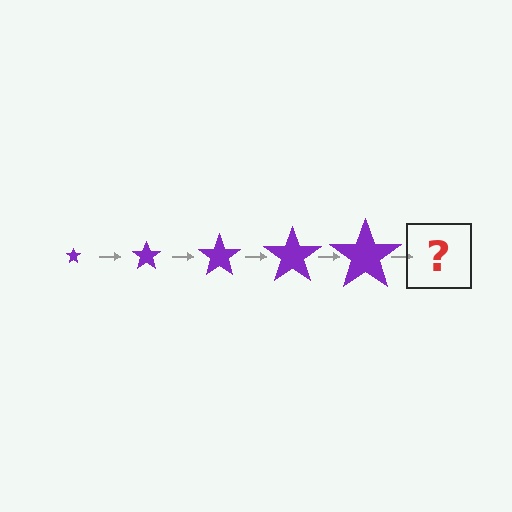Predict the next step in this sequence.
The next step is a purple star, larger than the previous one.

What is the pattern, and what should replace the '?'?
The pattern is that the star gets progressively larger each step. The '?' should be a purple star, larger than the previous one.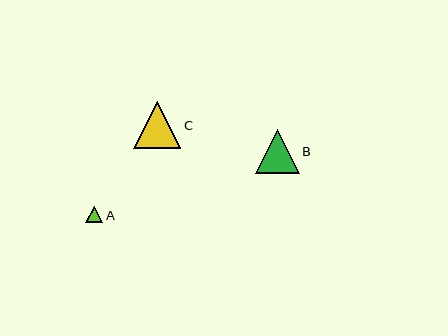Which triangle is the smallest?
Triangle A is the smallest with a size of approximately 17 pixels.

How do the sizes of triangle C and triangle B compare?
Triangle C and triangle B are approximately the same size.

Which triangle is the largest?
Triangle C is the largest with a size of approximately 47 pixels.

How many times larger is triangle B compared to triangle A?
Triangle B is approximately 2.6 times the size of triangle A.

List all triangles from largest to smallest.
From largest to smallest: C, B, A.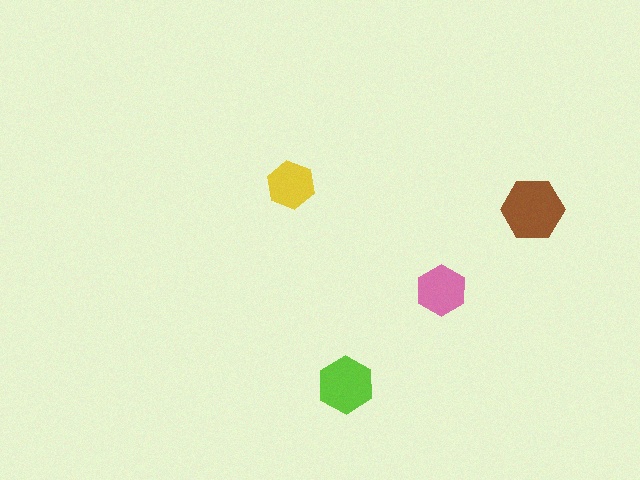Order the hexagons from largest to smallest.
the brown one, the lime one, the pink one, the yellow one.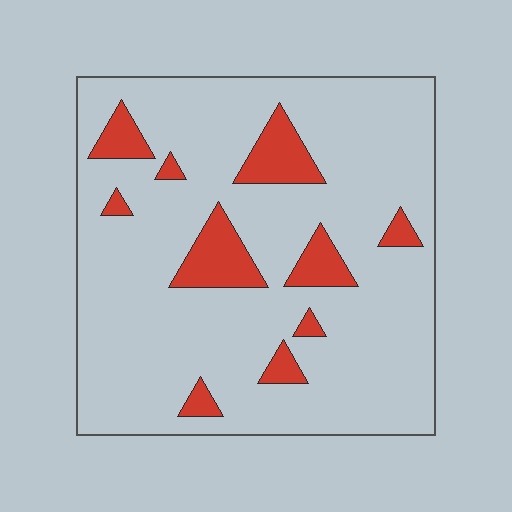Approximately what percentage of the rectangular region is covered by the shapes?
Approximately 15%.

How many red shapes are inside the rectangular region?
10.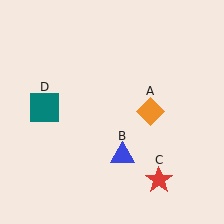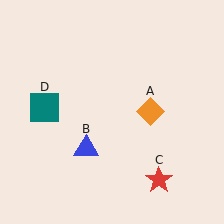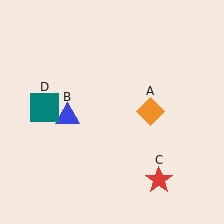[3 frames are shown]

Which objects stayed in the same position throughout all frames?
Orange diamond (object A) and red star (object C) and teal square (object D) remained stationary.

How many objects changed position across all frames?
1 object changed position: blue triangle (object B).